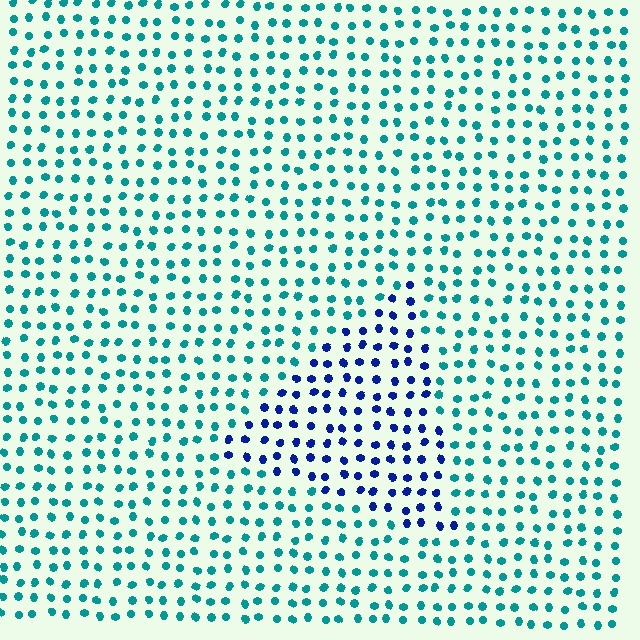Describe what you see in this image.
The image is filled with small teal elements in a uniform arrangement. A triangle-shaped region is visible where the elements are tinted to a slightly different hue, forming a subtle color boundary.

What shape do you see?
I see a triangle.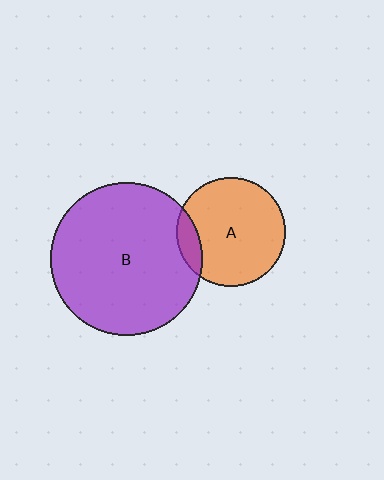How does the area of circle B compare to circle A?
Approximately 2.0 times.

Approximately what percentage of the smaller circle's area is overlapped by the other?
Approximately 10%.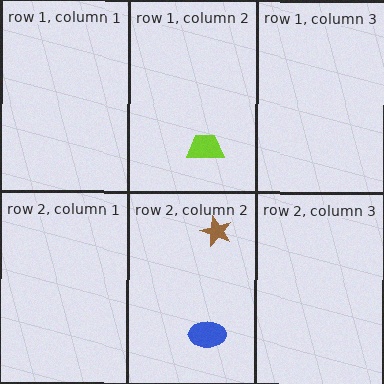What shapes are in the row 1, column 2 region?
The lime trapezoid.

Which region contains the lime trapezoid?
The row 1, column 2 region.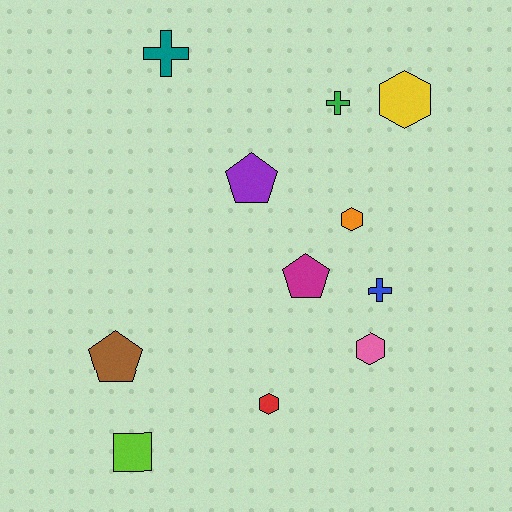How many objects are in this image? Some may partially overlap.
There are 11 objects.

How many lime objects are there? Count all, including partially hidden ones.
There is 1 lime object.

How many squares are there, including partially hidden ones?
There is 1 square.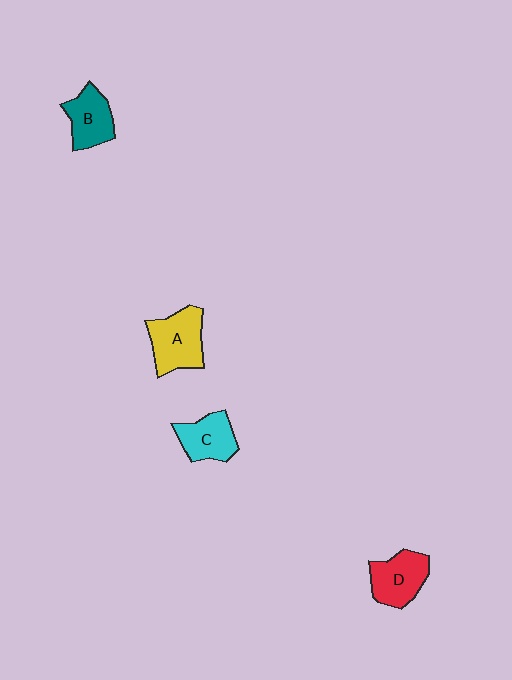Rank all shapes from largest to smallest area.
From largest to smallest: A (yellow), D (red), B (teal), C (cyan).